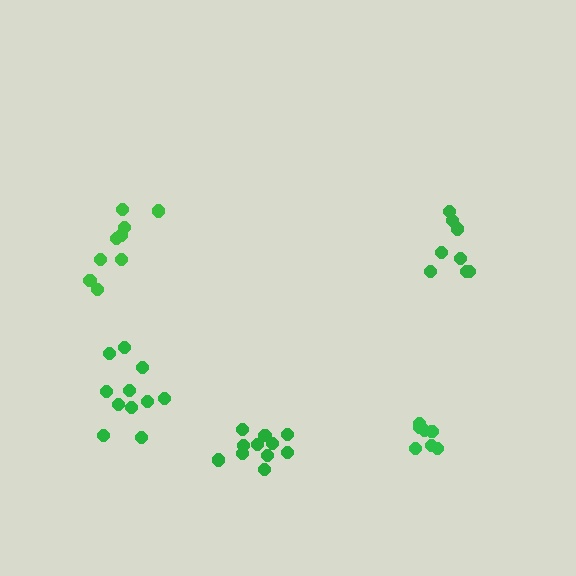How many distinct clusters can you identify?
There are 5 distinct clusters.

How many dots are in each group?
Group 1: 11 dots, Group 2: 8 dots, Group 3: 7 dots, Group 4: 9 dots, Group 5: 11 dots (46 total).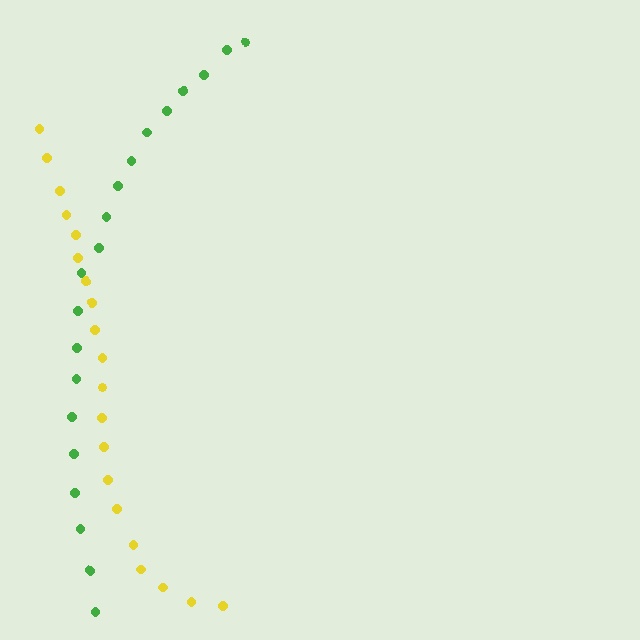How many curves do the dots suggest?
There are 2 distinct paths.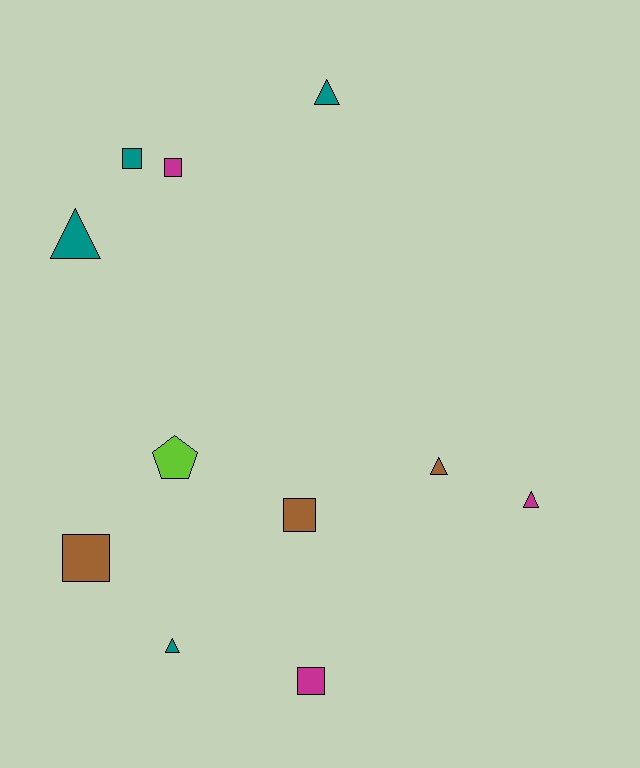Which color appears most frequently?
Teal, with 4 objects.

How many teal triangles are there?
There are 3 teal triangles.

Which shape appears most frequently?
Square, with 5 objects.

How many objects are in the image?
There are 11 objects.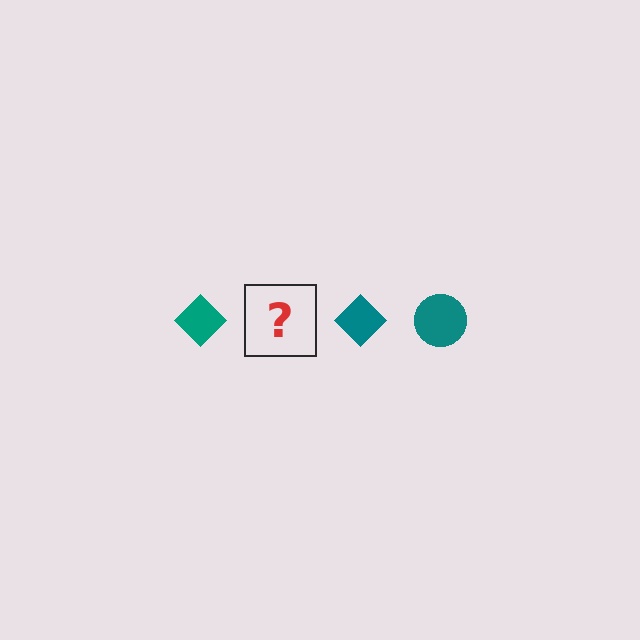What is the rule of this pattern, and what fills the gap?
The rule is that the pattern cycles through diamond, circle shapes in teal. The gap should be filled with a teal circle.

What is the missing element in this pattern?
The missing element is a teal circle.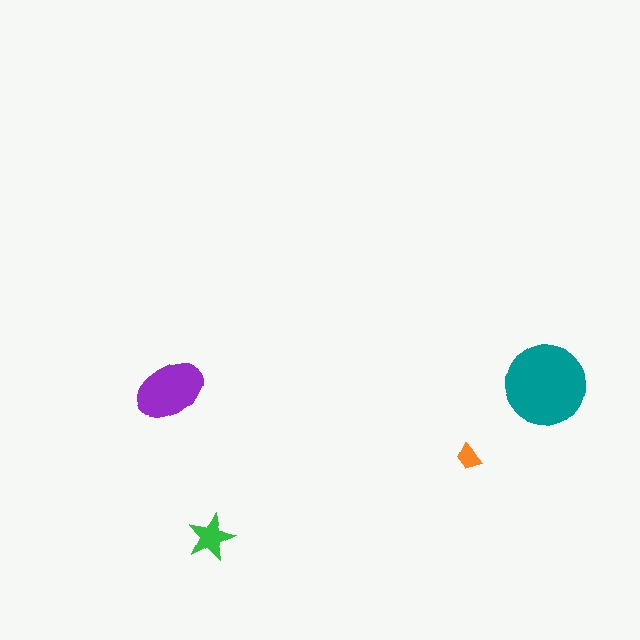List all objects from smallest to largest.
The orange trapezoid, the green star, the purple ellipse, the teal circle.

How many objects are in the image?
There are 4 objects in the image.